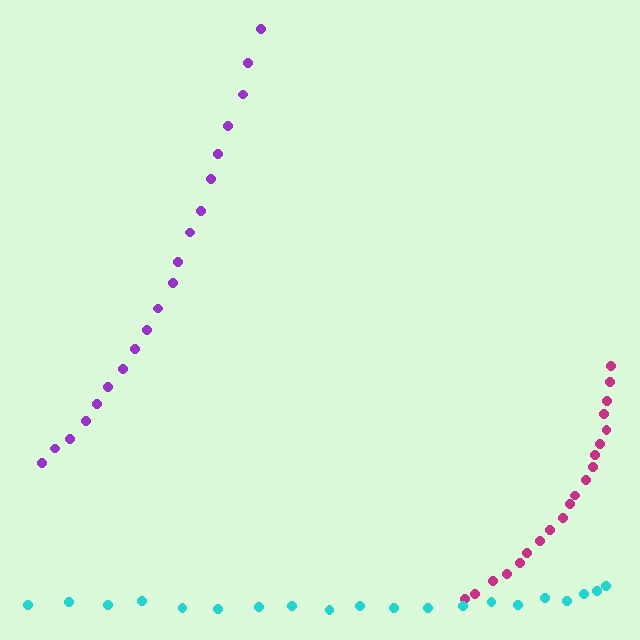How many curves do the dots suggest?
There are 3 distinct paths.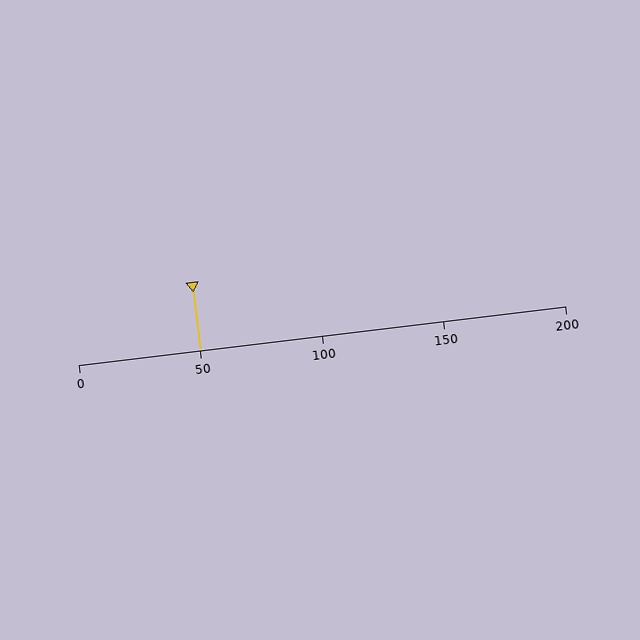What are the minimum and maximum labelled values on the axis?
The axis runs from 0 to 200.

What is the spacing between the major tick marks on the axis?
The major ticks are spaced 50 apart.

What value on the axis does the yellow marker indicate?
The marker indicates approximately 50.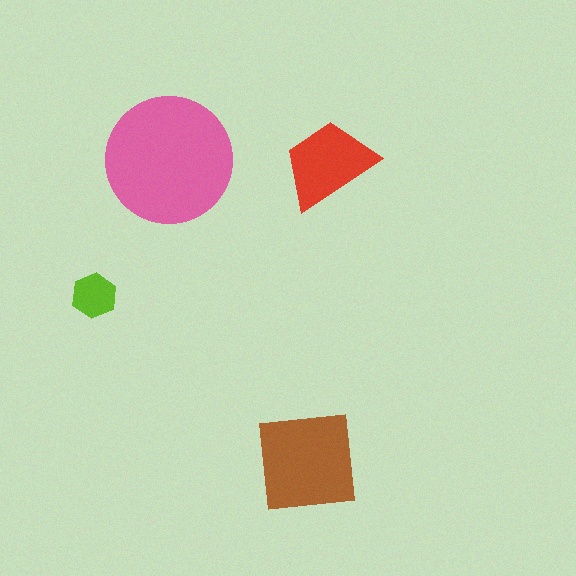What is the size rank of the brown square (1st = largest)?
2nd.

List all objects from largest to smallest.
The pink circle, the brown square, the red trapezoid, the lime hexagon.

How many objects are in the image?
There are 4 objects in the image.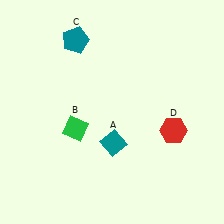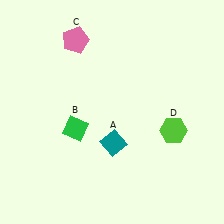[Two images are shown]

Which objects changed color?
C changed from teal to pink. D changed from red to lime.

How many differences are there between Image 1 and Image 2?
There are 2 differences between the two images.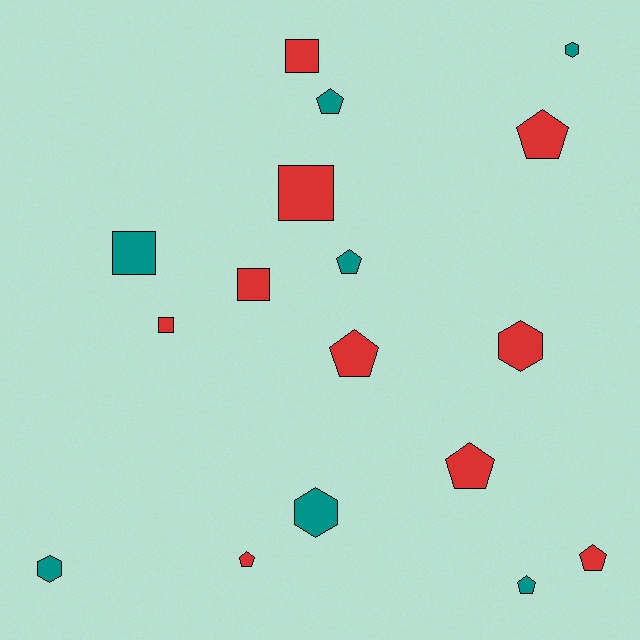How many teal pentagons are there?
There are 3 teal pentagons.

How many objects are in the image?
There are 17 objects.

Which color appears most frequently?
Red, with 10 objects.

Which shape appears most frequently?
Pentagon, with 8 objects.